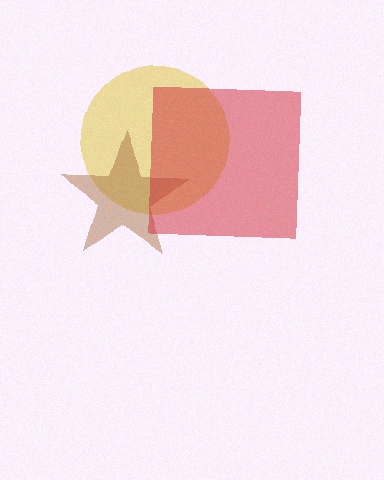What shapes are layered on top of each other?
The layered shapes are: a yellow circle, a brown star, a red square.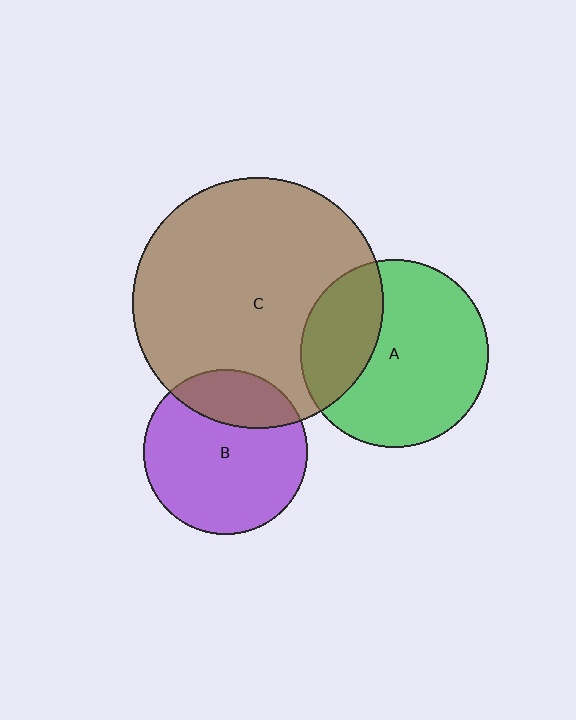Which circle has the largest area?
Circle C (brown).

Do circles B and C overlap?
Yes.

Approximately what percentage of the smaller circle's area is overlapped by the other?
Approximately 25%.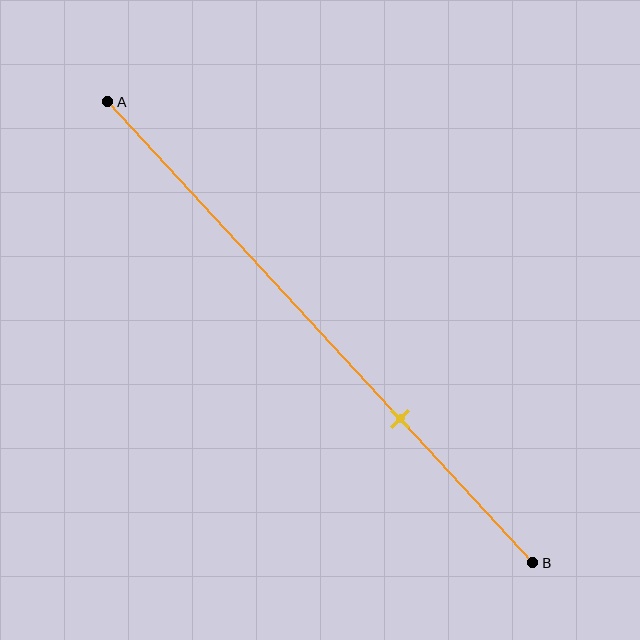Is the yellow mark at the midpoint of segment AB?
No, the mark is at about 70% from A, not at the 50% midpoint.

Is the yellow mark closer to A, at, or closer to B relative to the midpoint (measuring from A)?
The yellow mark is closer to point B than the midpoint of segment AB.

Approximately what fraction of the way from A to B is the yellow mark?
The yellow mark is approximately 70% of the way from A to B.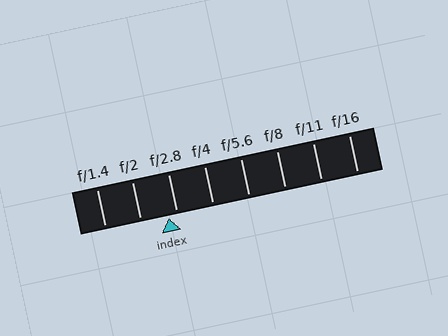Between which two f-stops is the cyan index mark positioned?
The index mark is between f/2 and f/2.8.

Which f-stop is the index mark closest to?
The index mark is closest to f/2.8.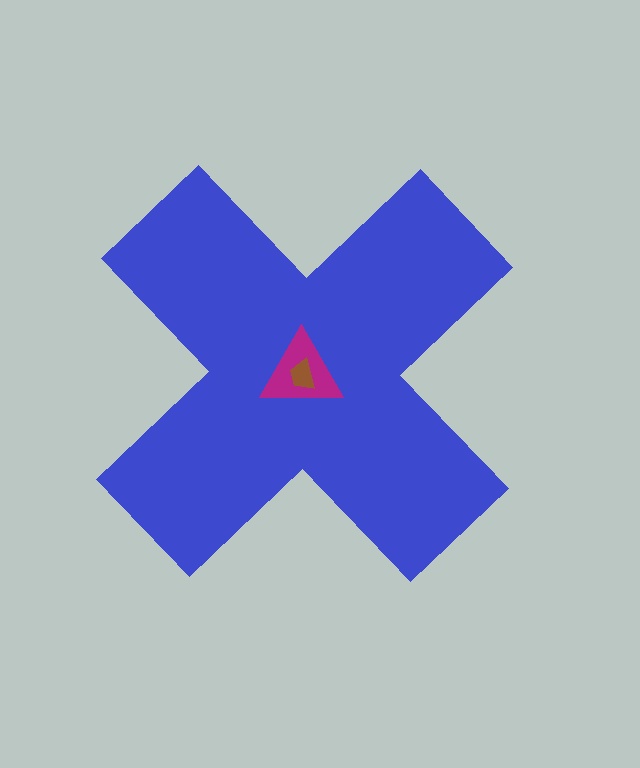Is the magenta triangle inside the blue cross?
Yes.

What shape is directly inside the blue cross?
The magenta triangle.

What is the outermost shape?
The blue cross.